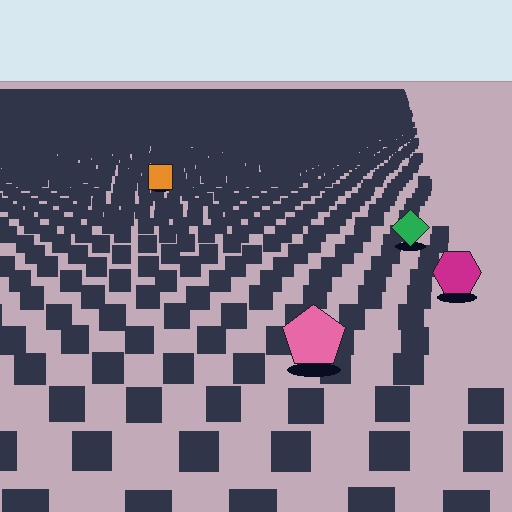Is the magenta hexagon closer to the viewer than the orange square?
Yes. The magenta hexagon is closer — you can tell from the texture gradient: the ground texture is coarser near it.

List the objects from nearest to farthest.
From nearest to farthest: the pink pentagon, the magenta hexagon, the green diamond, the orange square.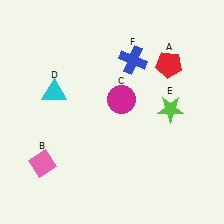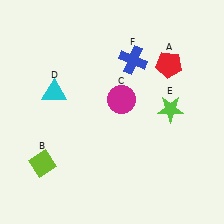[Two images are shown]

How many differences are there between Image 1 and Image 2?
There is 1 difference between the two images.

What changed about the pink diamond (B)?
In Image 1, B is pink. In Image 2, it changed to lime.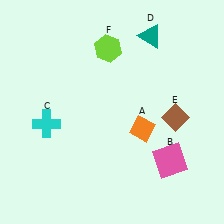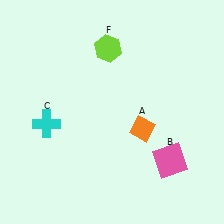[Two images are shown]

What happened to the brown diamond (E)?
The brown diamond (E) was removed in Image 2. It was in the bottom-right area of Image 1.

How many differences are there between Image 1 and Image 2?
There are 2 differences between the two images.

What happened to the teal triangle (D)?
The teal triangle (D) was removed in Image 2. It was in the top-right area of Image 1.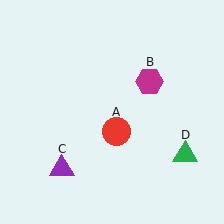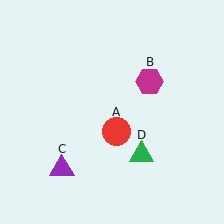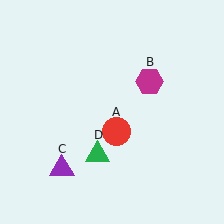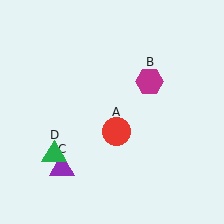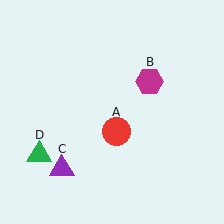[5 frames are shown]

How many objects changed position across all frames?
1 object changed position: green triangle (object D).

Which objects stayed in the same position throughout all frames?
Red circle (object A) and magenta hexagon (object B) and purple triangle (object C) remained stationary.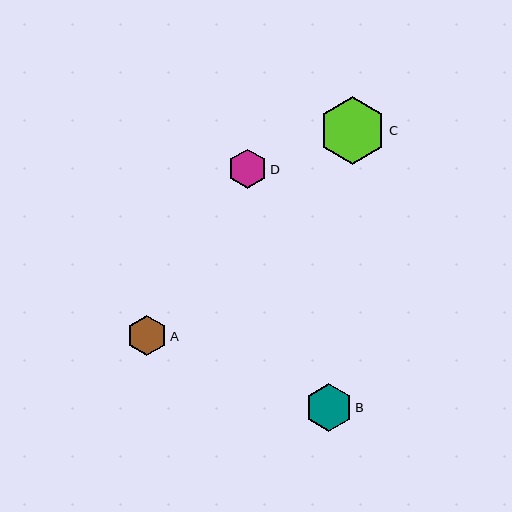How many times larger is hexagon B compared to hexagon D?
Hexagon B is approximately 1.2 times the size of hexagon D.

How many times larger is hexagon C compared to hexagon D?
Hexagon C is approximately 1.7 times the size of hexagon D.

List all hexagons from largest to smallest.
From largest to smallest: C, B, A, D.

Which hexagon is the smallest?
Hexagon D is the smallest with a size of approximately 39 pixels.